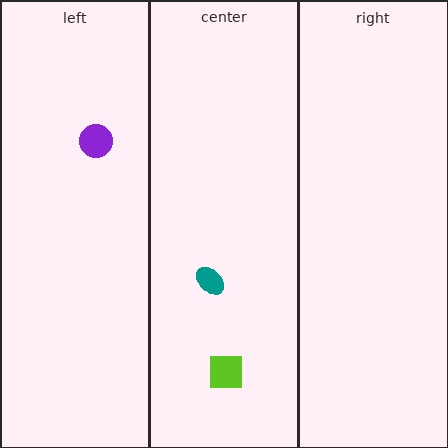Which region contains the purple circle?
The left region.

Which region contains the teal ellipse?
The center region.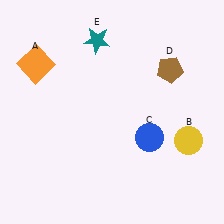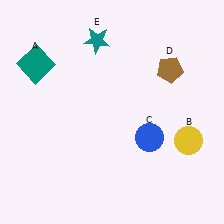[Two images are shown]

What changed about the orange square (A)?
In Image 1, A is orange. In Image 2, it changed to teal.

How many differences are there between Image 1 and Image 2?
There is 1 difference between the two images.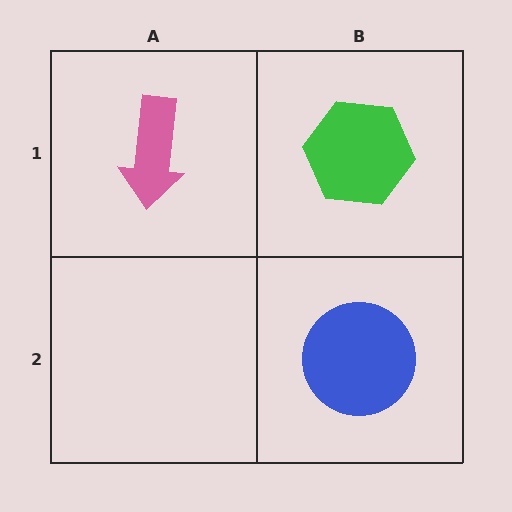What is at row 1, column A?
A pink arrow.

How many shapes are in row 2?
1 shape.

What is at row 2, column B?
A blue circle.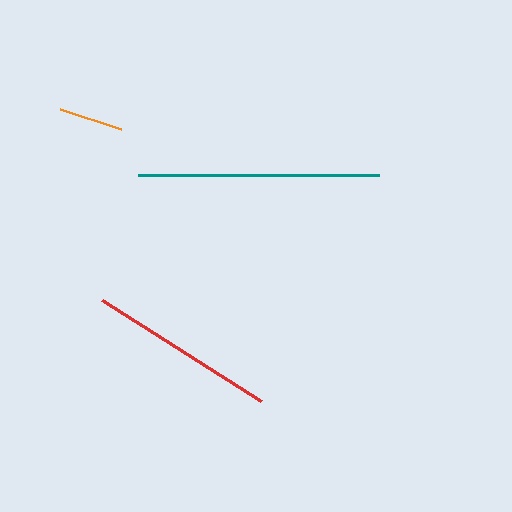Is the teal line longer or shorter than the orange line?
The teal line is longer than the orange line.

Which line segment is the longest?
The teal line is the longest at approximately 242 pixels.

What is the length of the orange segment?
The orange segment is approximately 65 pixels long.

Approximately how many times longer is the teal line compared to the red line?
The teal line is approximately 1.3 times the length of the red line.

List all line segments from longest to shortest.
From longest to shortest: teal, red, orange.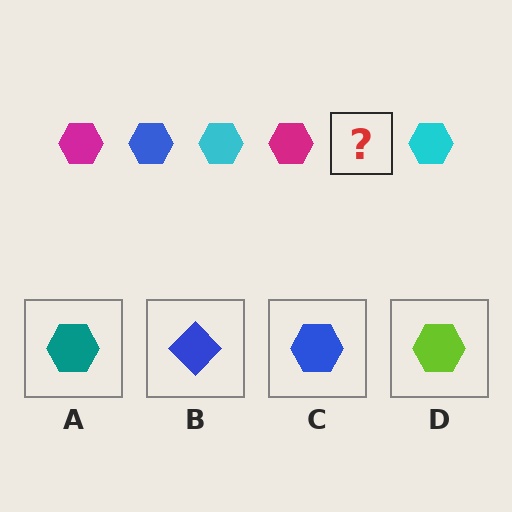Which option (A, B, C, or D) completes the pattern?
C.